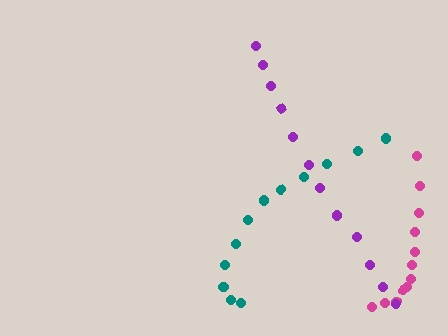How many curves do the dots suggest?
There are 3 distinct paths.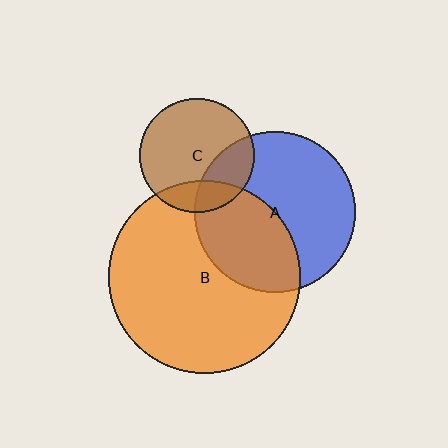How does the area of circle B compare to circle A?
Approximately 1.4 times.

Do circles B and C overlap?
Yes.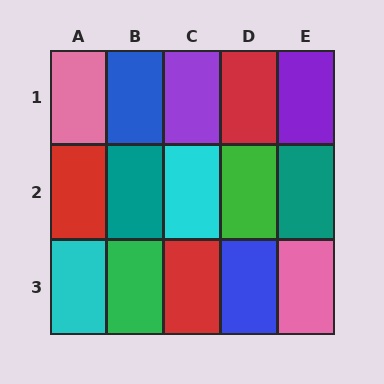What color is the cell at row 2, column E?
Teal.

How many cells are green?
2 cells are green.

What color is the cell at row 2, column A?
Red.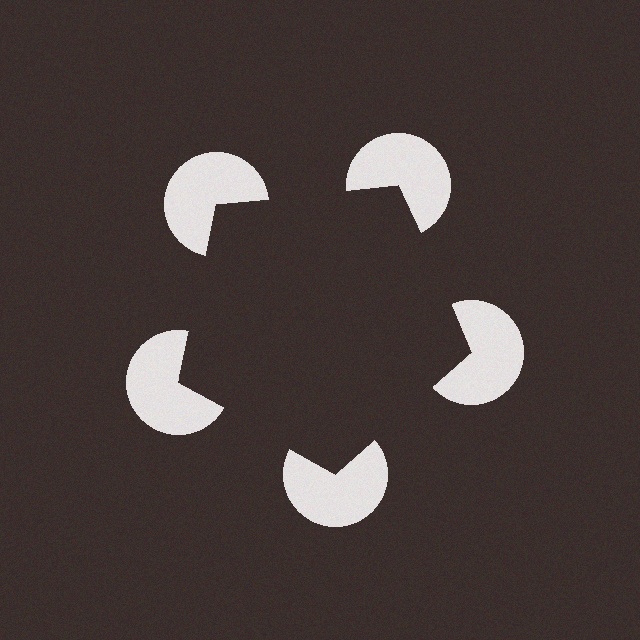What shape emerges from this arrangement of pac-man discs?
An illusory pentagon — its edges are inferred from the aligned wedge cuts in the pac-man discs, not physically drawn.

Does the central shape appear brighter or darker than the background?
It typically appears slightly darker than the background, even though no actual brightness change is drawn.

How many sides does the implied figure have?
5 sides.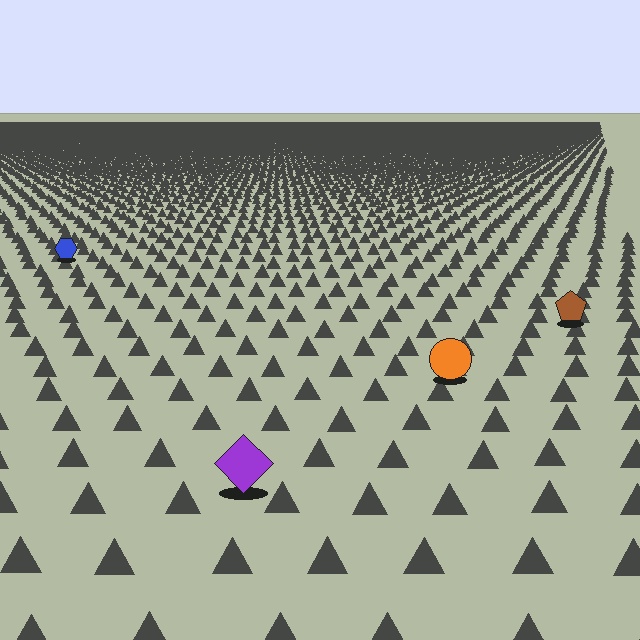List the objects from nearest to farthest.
From nearest to farthest: the purple diamond, the orange circle, the brown pentagon, the blue hexagon.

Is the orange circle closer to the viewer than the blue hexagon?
Yes. The orange circle is closer — you can tell from the texture gradient: the ground texture is coarser near it.